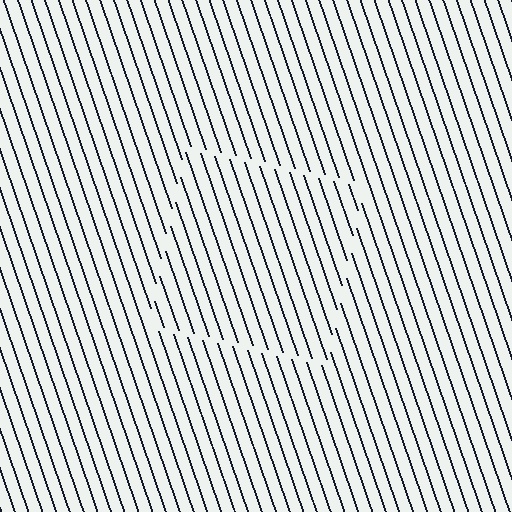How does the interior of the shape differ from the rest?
The interior of the shape contains the same grating, shifted by half a period — the contour is defined by the phase discontinuity where line-ends from the inner and outer gratings abut.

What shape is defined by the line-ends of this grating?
An illusory square. The interior of the shape contains the same grating, shifted by half a period — the contour is defined by the phase discontinuity where line-ends from the inner and outer gratings abut.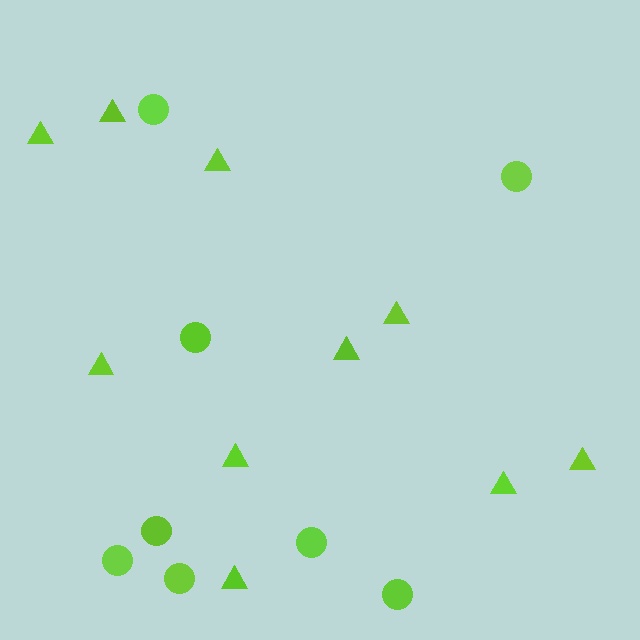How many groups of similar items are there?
There are 2 groups: one group of triangles (10) and one group of circles (8).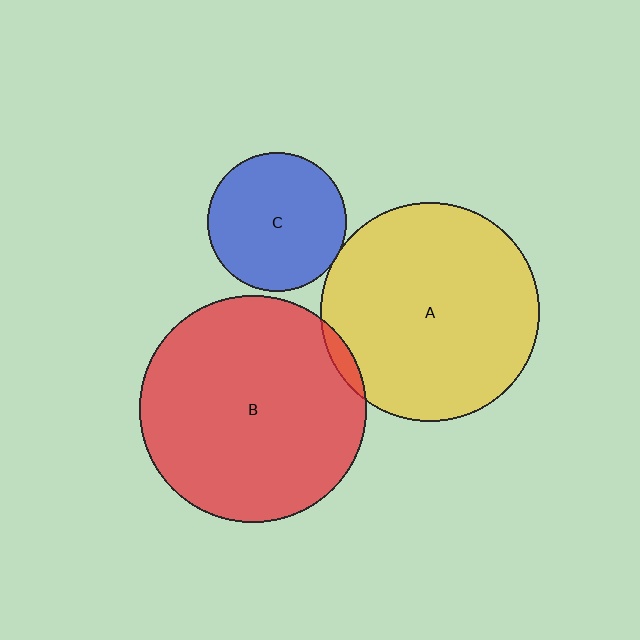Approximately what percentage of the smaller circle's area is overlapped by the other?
Approximately 5%.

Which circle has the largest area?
Circle B (red).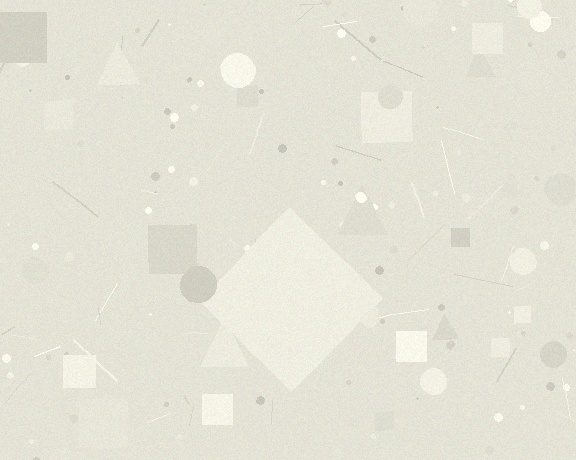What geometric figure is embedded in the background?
A diamond is embedded in the background.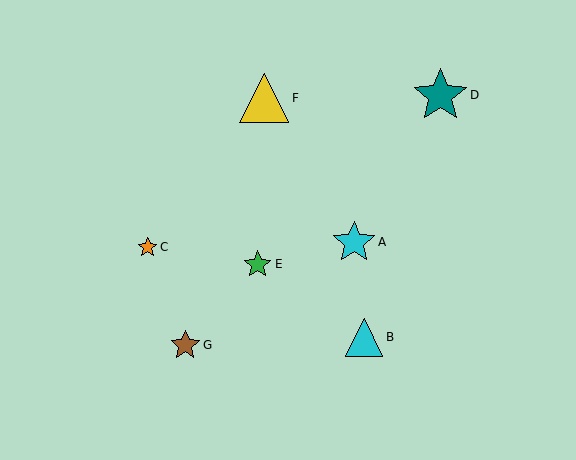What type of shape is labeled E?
Shape E is a green star.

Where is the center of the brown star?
The center of the brown star is at (185, 345).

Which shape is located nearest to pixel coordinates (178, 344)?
The brown star (labeled G) at (185, 345) is nearest to that location.